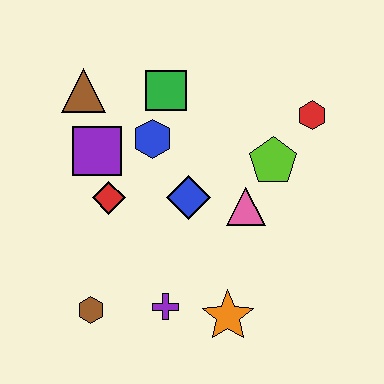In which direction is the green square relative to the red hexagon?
The green square is to the left of the red hexagon.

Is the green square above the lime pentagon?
Yes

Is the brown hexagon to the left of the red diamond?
Yes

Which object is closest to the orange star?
The purple cross is closest to the orange star.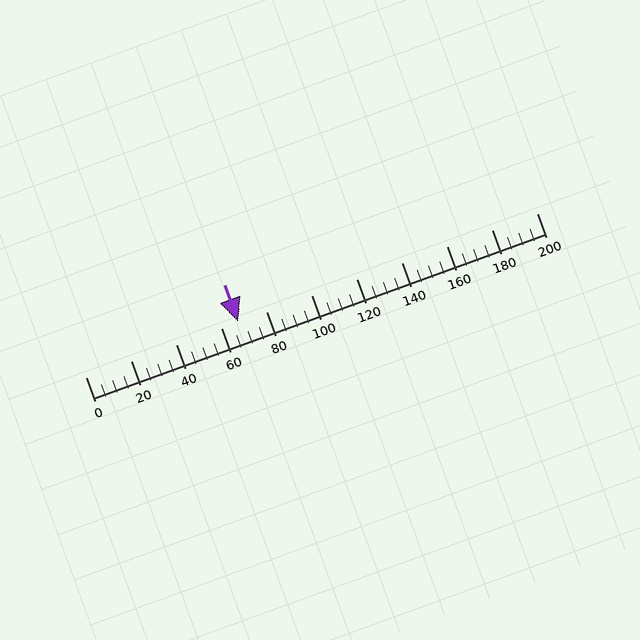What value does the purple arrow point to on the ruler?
The purple arrow points to approximately 68.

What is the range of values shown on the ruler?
The ruler shows values from 0 to 200.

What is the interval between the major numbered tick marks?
The major tick marks are spaced 20 units apart.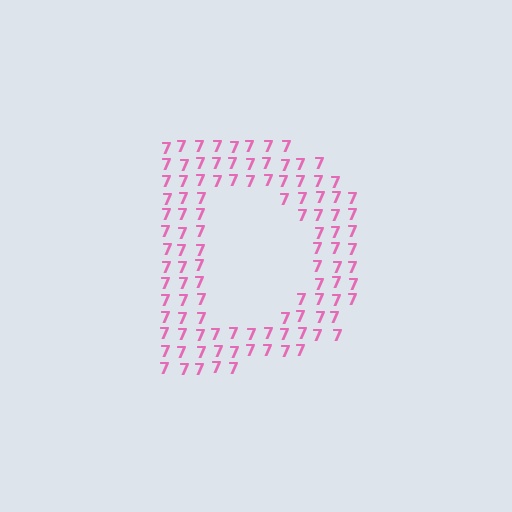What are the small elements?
The small elements are digit 7's.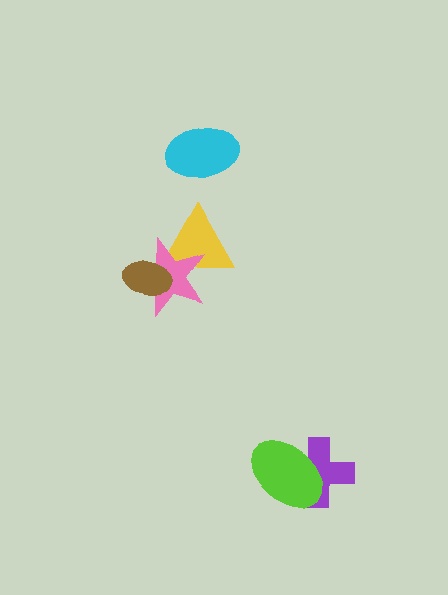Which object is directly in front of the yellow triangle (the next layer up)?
The pink star is directly in front of the yellow triangle.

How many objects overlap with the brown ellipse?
2 objects overlap with the brown ellipse.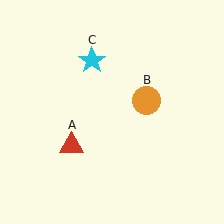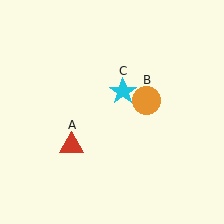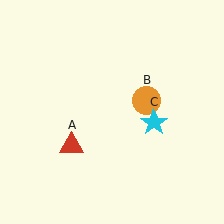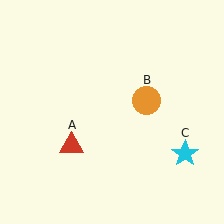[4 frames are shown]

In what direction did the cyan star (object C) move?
The cyan star (object C) moved down and to the right.